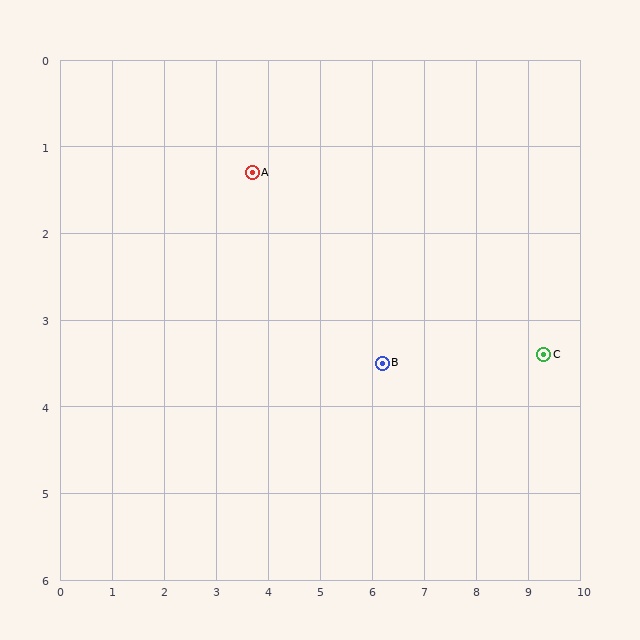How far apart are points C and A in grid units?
Points C and A are about 6.0 grid units apart.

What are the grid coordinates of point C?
Point C is at approximately (9.3, 3.4).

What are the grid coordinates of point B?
Point B is at approximately (6.2, 3.5).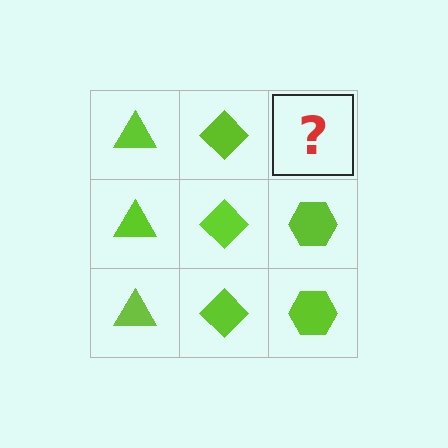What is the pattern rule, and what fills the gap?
The rule is that each column has a consistent shape. The gap should be filled with a lime hexagon.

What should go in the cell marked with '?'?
The missing cell should contain a lime hexagon.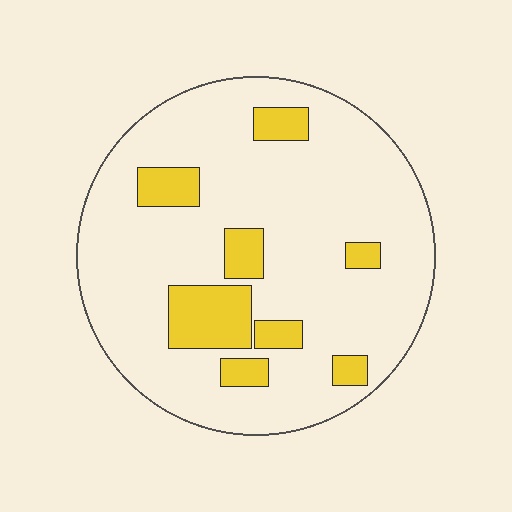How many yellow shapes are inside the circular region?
8.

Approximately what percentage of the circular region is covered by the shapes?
Approximately 15%.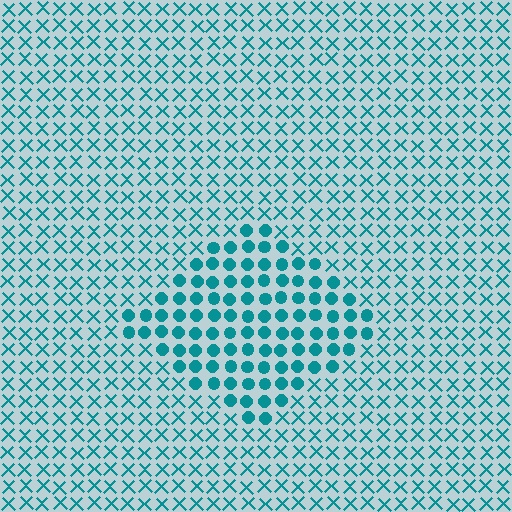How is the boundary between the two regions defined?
The boundary is defined by a change in element shape: circles inside vs. X marks outside. All elements share the same color and spacing.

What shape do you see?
I see a diamond.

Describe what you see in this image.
The image is filled with small teal elements arranged in a uniform grid. A diamond-shaped region contains circles, while the surrounding area contains X marks. The boundary is defined purely by the change in element shape.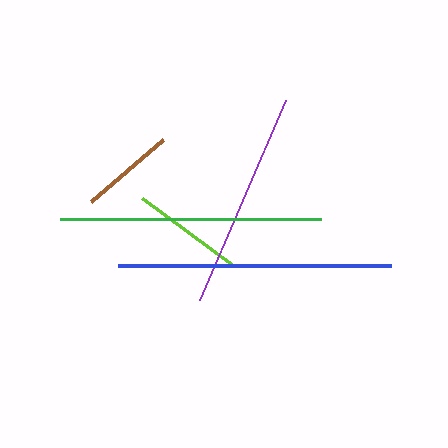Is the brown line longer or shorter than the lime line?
The lime line is longer than the brown line.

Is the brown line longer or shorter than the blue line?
The blue line is longer than the brown line.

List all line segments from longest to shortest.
From longest to shortest: blue, green, purple, lime, brown.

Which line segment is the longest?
The blue line is the longest at approximately 273 pixels.